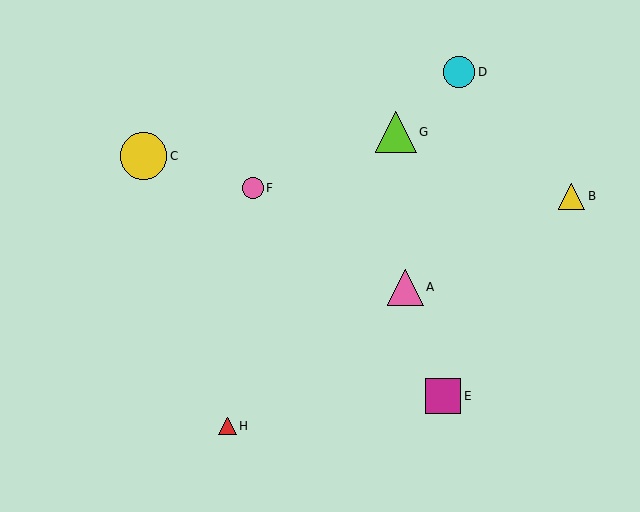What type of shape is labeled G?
Shape G is a lime triangle.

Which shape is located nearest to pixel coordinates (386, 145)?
The lime triangle (labeled G) at (396, 132) is nearest to that location.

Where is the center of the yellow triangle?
The center of the yellow triangle is at (572, 196).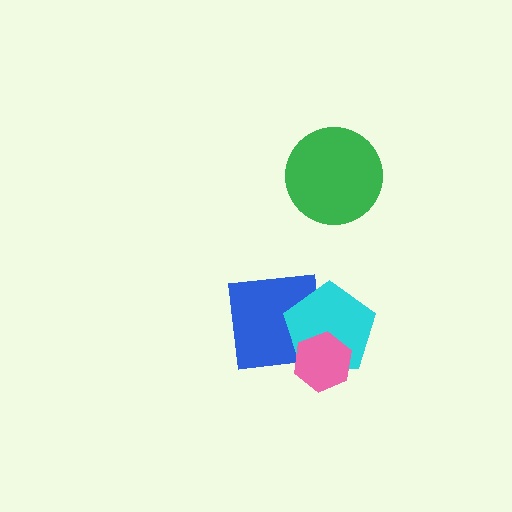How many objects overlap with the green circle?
0 objects overlap with the green circle.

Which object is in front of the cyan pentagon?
The pink hexagon is in front of the cyan pentagon.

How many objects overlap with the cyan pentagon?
2 objects overlap with the cyan pentagon.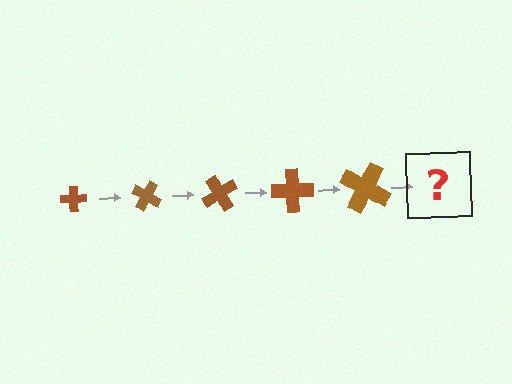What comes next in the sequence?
The next element should be a cross, larger than the previous one and rotated 150 degrees from the start.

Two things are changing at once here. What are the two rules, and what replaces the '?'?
The two rules are that the cross grows larger each step and it rotates 30 degrees each step. The '?' should be a cross, larger than the previous one and rotated 150 degrees from the start.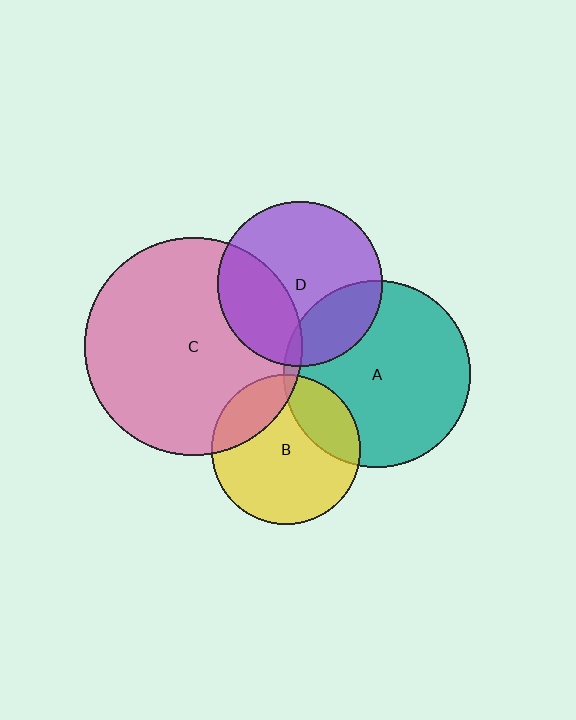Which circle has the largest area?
Circle C (pink).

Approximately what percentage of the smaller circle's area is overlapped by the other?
Approximately 5%.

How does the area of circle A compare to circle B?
Approximately 1.6 times.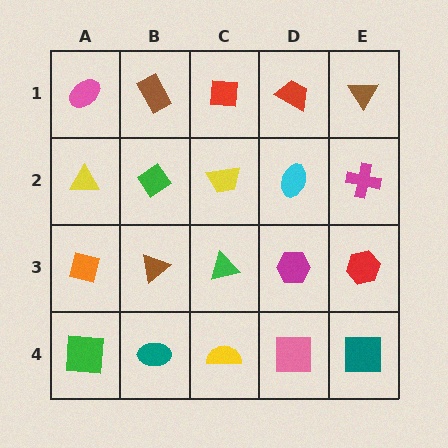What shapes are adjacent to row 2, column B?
A brown rectangle (row 1, column B), a brown triangle (row 3, column B), a yellow triangle (row 2, column A), a yellow trapezoid (row 2, column C).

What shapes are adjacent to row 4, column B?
A brown triangle (row 3, column B), a green square (row 4, column A), a yellow semicircle (row 4, column C).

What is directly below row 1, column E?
A magenta cross.